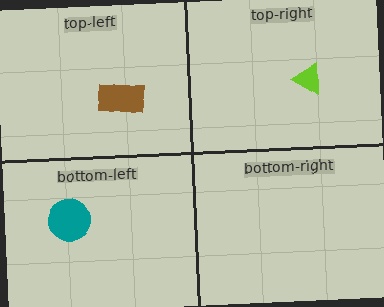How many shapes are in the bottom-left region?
1.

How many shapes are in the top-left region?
1.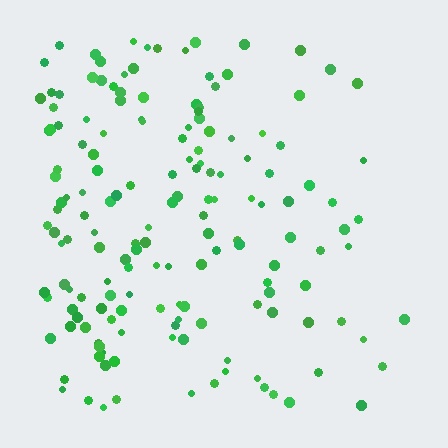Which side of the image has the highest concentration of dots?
The left.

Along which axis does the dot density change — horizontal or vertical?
Horizontal.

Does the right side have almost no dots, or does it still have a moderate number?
Still a moderate number, just noticeably fewer than the left.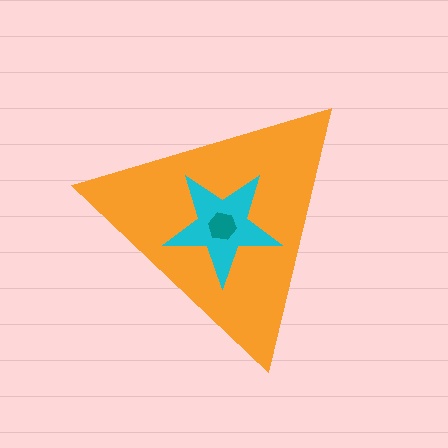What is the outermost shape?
The orange triangle.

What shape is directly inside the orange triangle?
The cyan star.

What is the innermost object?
The teal hexagon.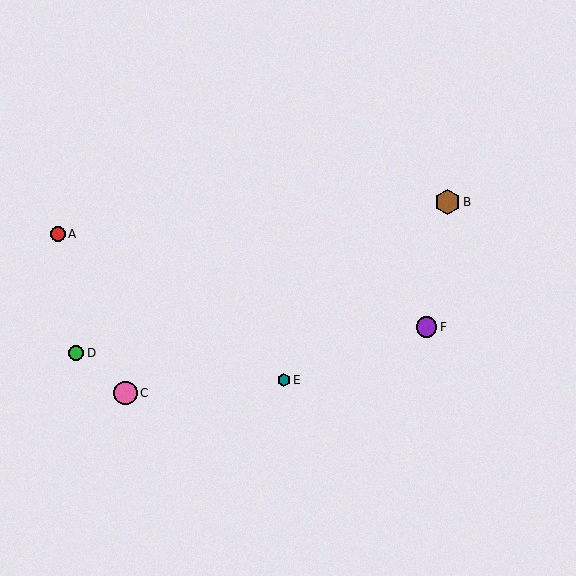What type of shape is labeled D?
Shape D is a green circle.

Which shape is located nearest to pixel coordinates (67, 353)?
The green circle (labeled D) at (76, 353) is nearest to that location.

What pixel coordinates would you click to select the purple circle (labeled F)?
Click at (426, 327) to select the purple circle F.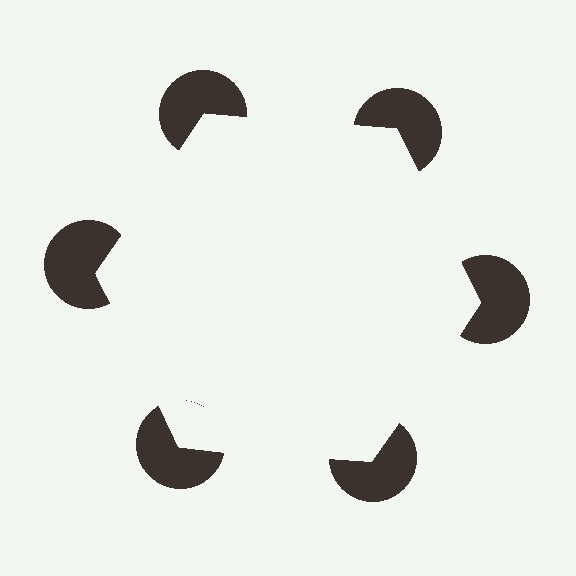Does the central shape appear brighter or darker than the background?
It typically appears slightly brighter than the background, even though no actual brightness change is drawn.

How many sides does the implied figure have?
6 sides.